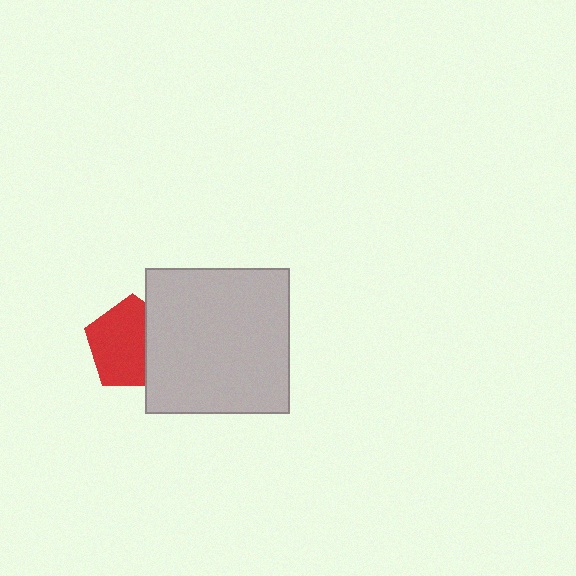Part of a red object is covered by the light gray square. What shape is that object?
It is a pentagon.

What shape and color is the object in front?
The object in front is a light gray square.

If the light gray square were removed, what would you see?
You would see the complete red pentagon.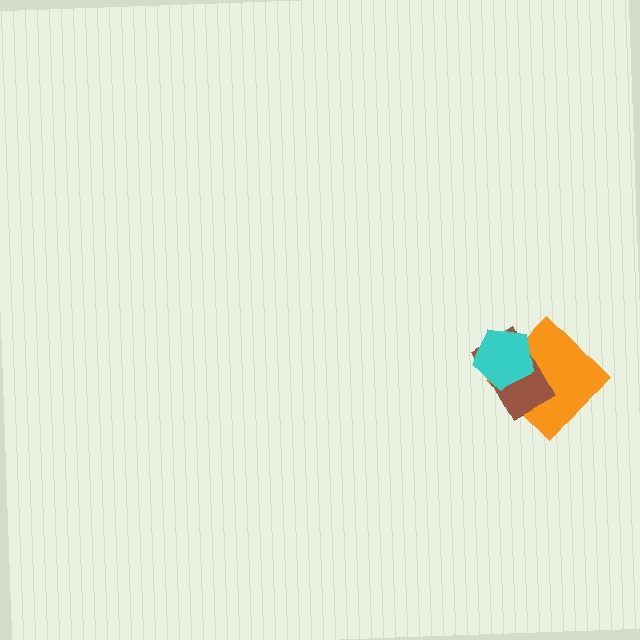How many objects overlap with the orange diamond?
2 objects overlap with the orange diamond.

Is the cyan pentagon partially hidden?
No, no other shape covers it.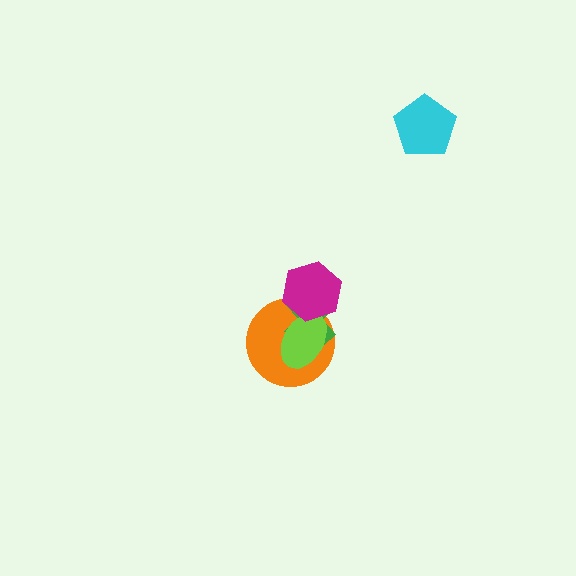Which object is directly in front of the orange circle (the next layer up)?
The green cross is directly in front of the orange circle.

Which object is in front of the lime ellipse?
The magenta hexagon is in front of the lime ellipse.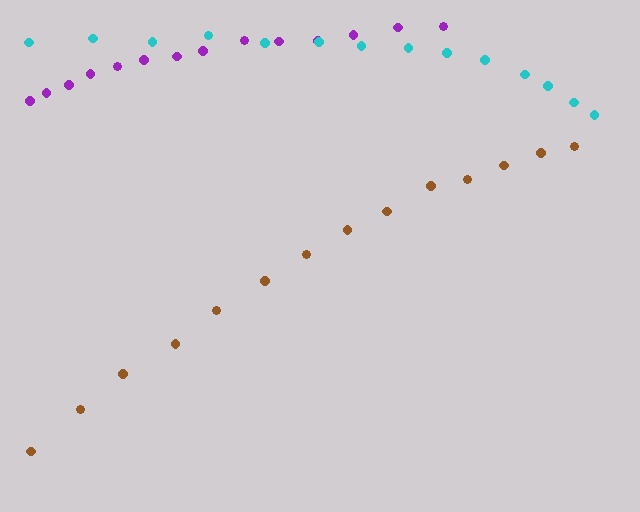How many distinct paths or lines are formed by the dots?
There are 3 distinct paths.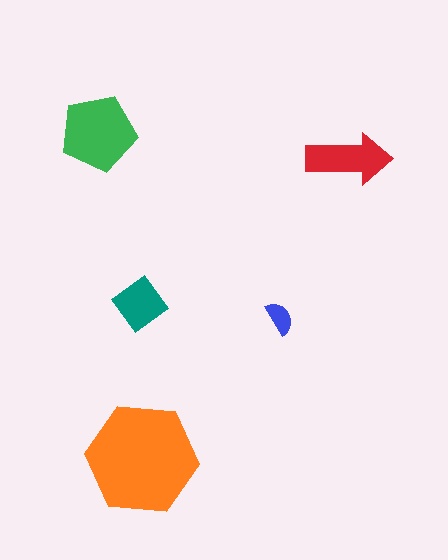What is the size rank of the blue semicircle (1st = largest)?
5th.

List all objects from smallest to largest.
The blue semicircle, the teal diamond, the red arrow, the green pentagon, the orange hexagon.